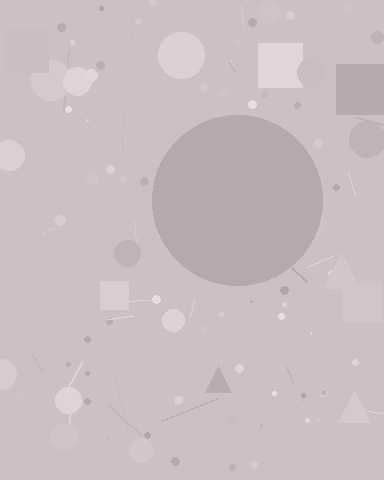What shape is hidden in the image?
A circle is hidden in the image.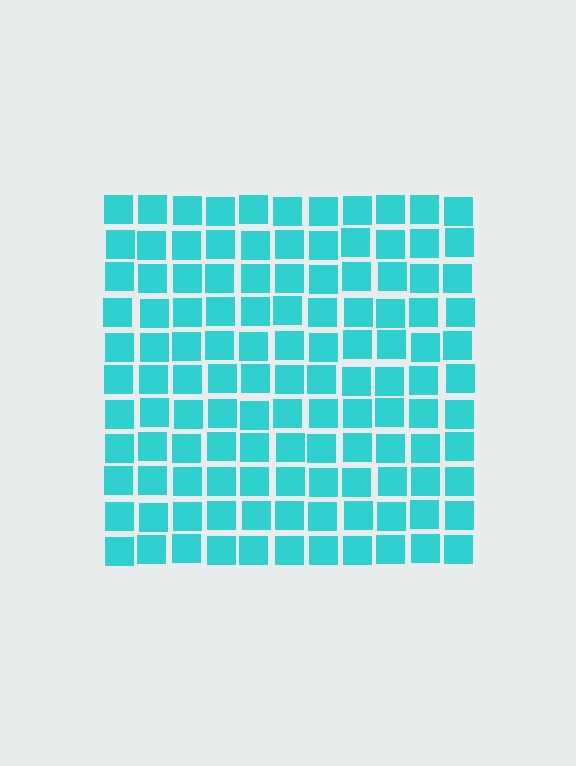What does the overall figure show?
The overall figure shows a square.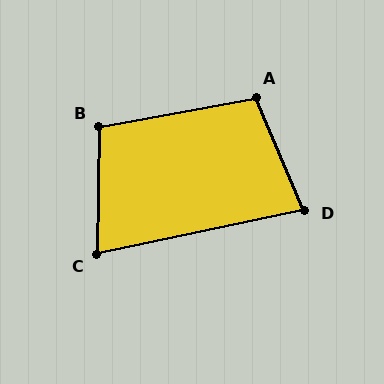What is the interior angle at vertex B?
Approximately 101 degrees (obtuse).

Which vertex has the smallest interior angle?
C, at approximately 77 degrees.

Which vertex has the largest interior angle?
A, at approximately 103 degrees.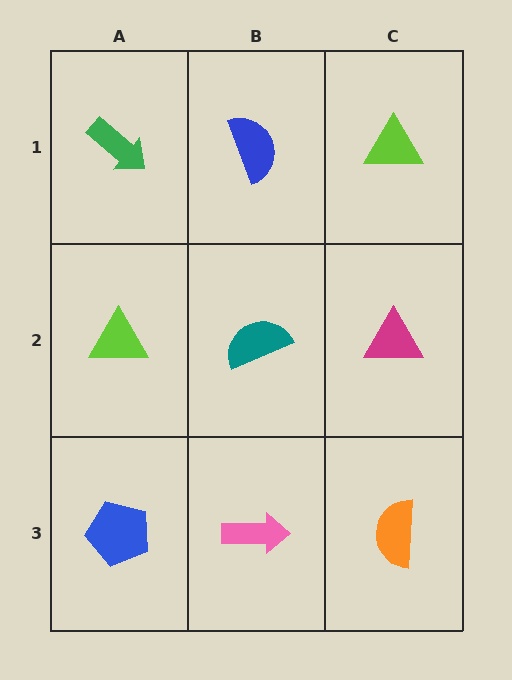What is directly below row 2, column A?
A blue pentagon.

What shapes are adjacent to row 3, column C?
A magenta triangle (row 2, column C), a pink arrow (row 3, column B).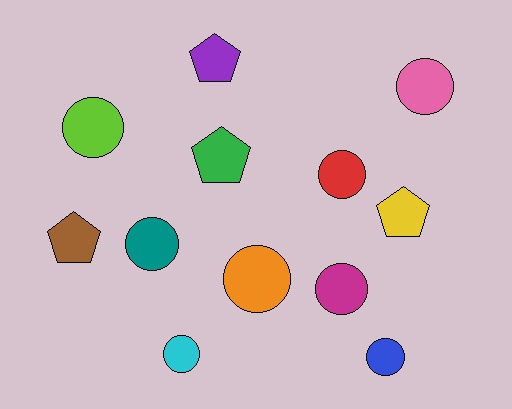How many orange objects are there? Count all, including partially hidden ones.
There is 1 orange object.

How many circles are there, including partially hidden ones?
There are 8 circles.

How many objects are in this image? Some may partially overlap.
There are 12 objects.